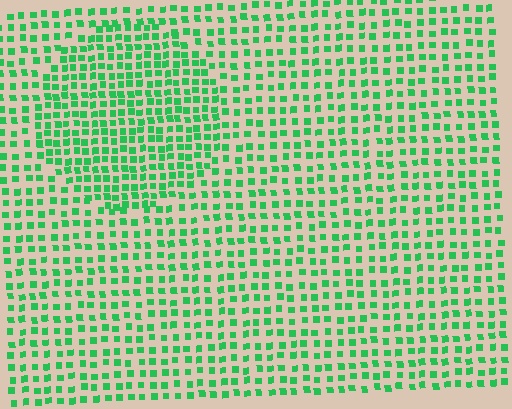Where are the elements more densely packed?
The elements are more densely packed inside the circle boundary.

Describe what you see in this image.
The image contains small green elements arranged at two different densities. A circle-shaped region is visible where the elements are more densely packed than the surrounding area.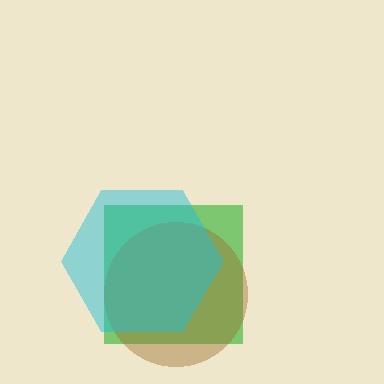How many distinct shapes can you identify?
There are 3 distinct shapes: a green square, a brown circle, a cyan hexagon.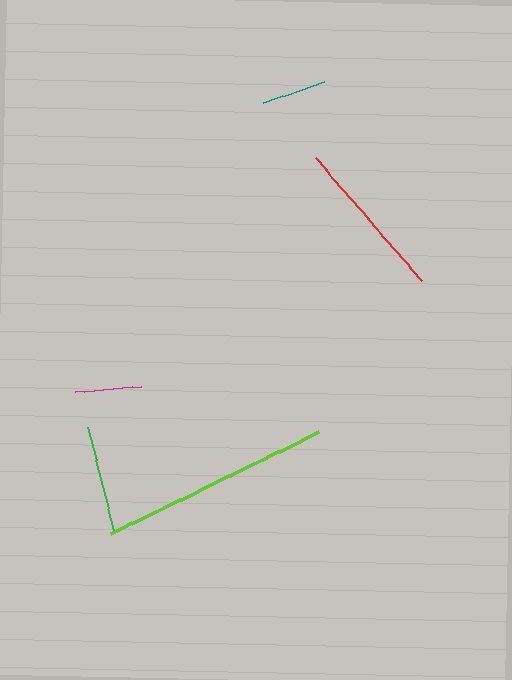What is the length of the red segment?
The red segment is approximately 163 pixels long.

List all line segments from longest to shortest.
From longest to shortest: lime, red, green, magenta, teal.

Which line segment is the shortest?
The teal line is the shortest at approximately 65 pixels.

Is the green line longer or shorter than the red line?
The red line is longer than the green line.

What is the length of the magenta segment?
The magenta segment is approximately 66 pixels long.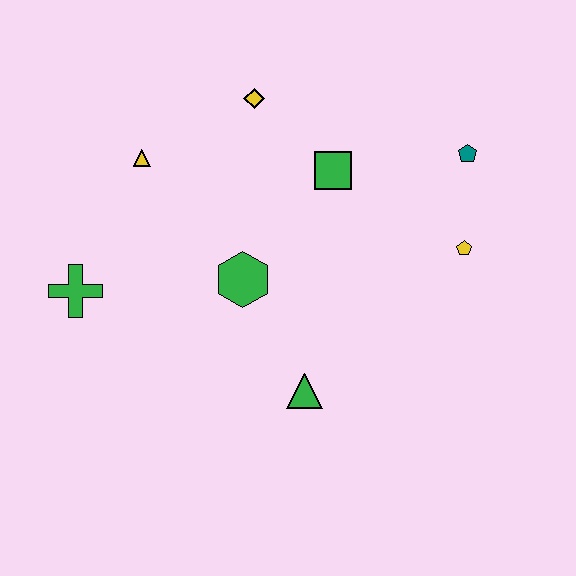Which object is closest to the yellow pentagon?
The teal pentagon is closest to the yellow pentagon.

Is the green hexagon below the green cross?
No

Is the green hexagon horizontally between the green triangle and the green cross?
Yes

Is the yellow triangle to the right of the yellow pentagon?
No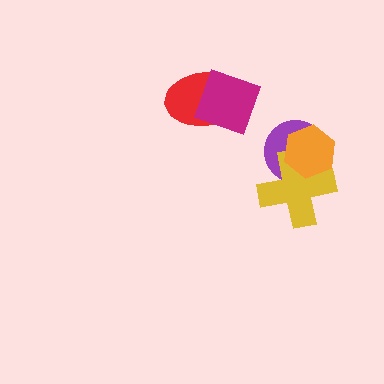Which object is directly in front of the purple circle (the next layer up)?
The yellow cross is directly in front of the purple circle.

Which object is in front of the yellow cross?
The orange hexagon is in front of the yellow cross.